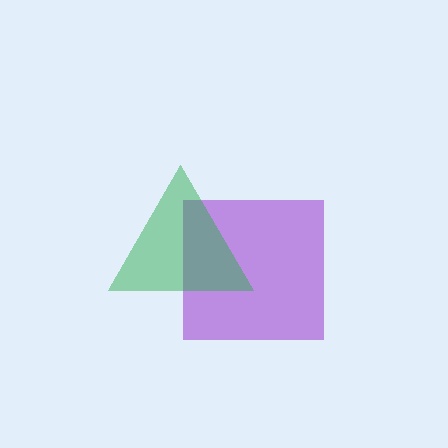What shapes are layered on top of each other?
The layered shapes are: a purple square, a green triangle.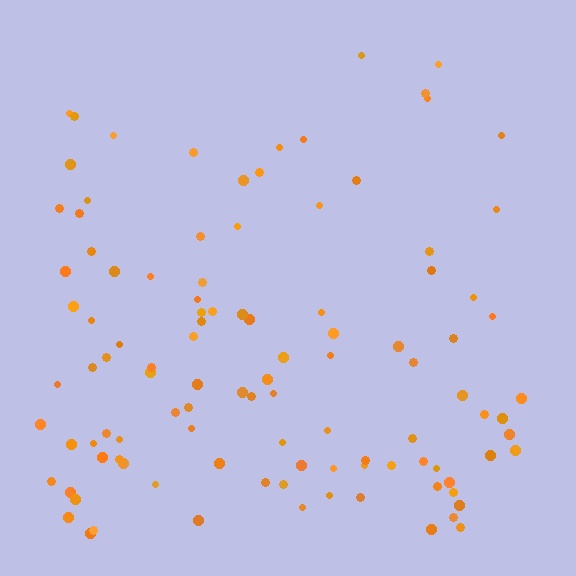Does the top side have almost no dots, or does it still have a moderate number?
Still a moderate number, just noticeably fewer than the bottom.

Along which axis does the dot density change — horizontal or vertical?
Vertical.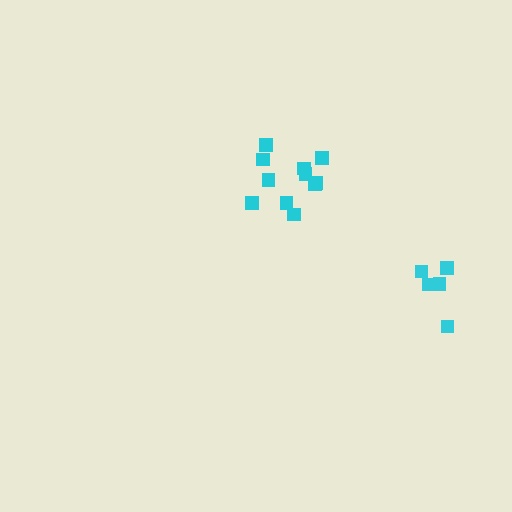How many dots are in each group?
Group 1: 5 dots, Group 2: 11 dots (16 total).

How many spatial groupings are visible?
There are 2 spatial groupings.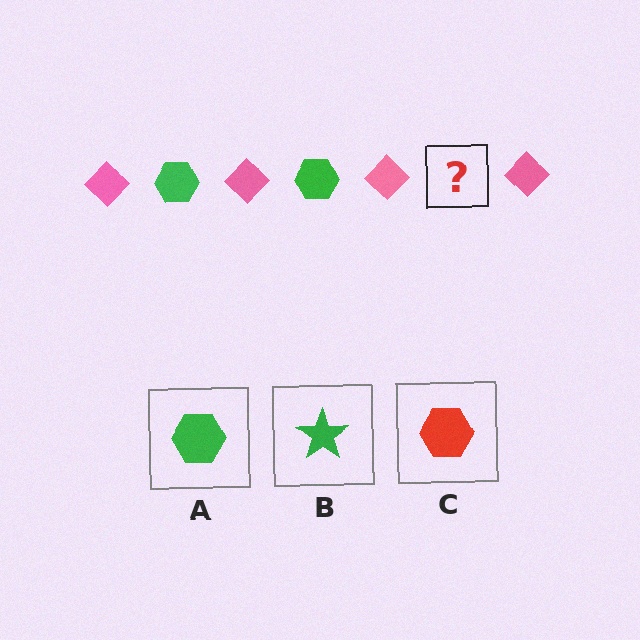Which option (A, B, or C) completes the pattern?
A.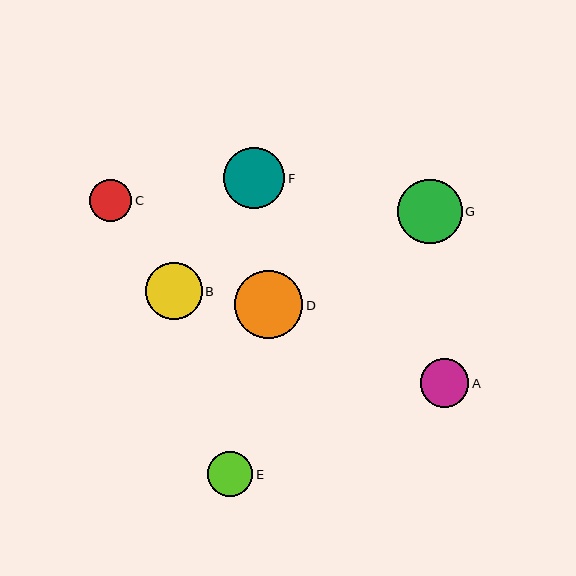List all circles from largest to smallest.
From largest to smallest: D, G, F, B, A, E, C.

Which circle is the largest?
Circle D is the largest with a size of approximately 68 pixels.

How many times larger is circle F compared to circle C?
Circle F is approximately 1.4 times the size of circle C.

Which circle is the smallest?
Circle C is the smallest with a size of approximately 42 pixels.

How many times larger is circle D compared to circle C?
Circle D is approximately 1.6 times the size of circle C.